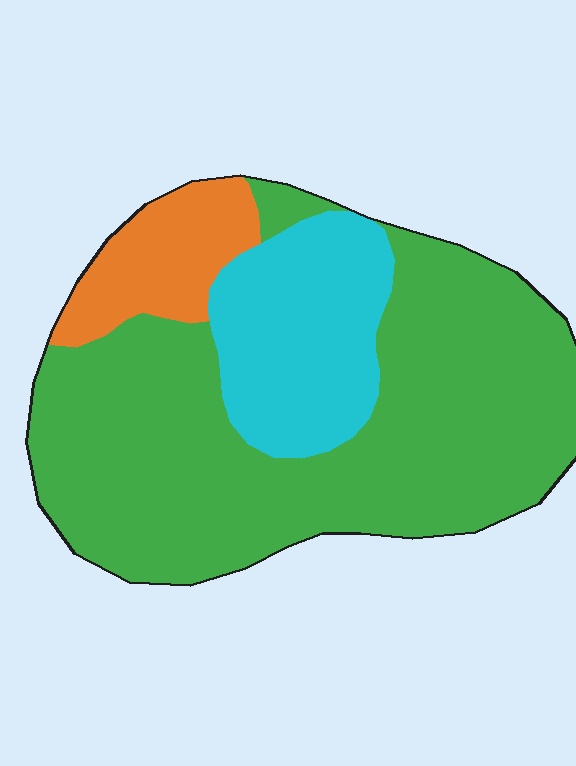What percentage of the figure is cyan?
Cyan covers roughly 20% of the figure.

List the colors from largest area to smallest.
From largest to smallest: green, cyan, orange.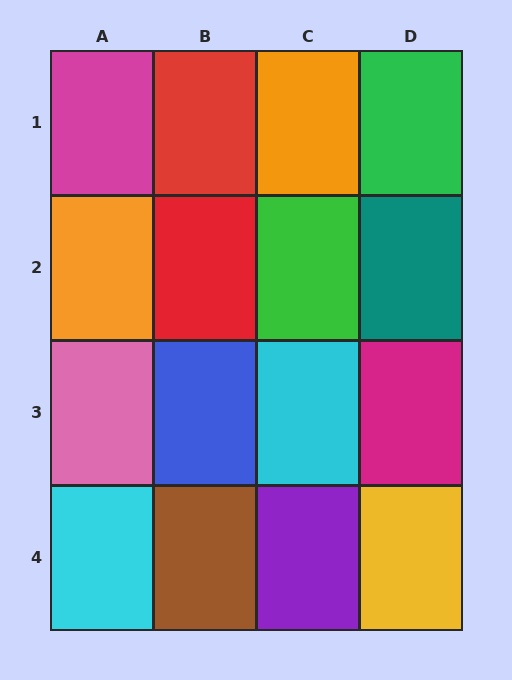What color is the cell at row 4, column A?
Cyan.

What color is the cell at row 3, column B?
Blue.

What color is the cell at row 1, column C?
Orange.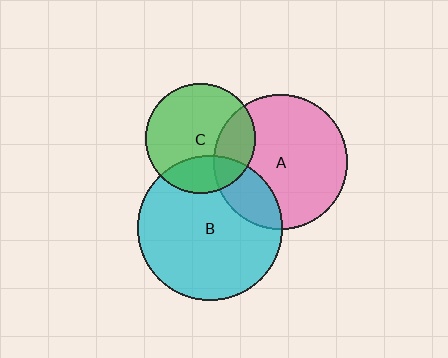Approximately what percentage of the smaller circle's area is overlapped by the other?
Approximately 25%.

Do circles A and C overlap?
Yes.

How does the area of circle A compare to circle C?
Approximately 1.5 times.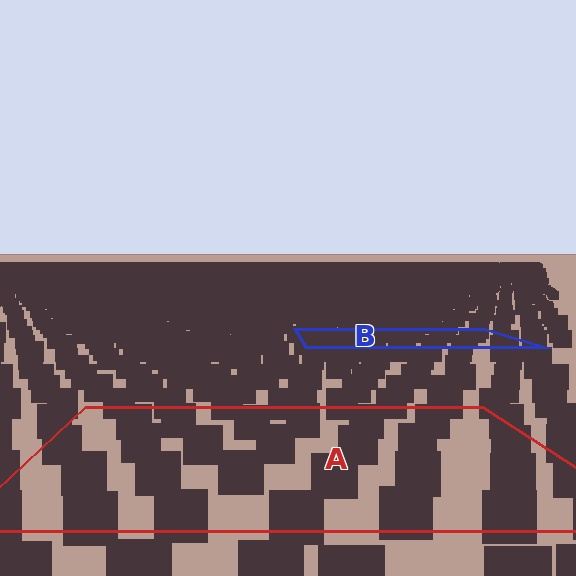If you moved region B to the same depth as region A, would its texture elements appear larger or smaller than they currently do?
They would appear larger. At a closer depth, the same texture elements are projected at a bigger on-screen size.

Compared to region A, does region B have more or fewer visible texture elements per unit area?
Region B has more texture elements per unit area — they are packed more densely because it is farther away.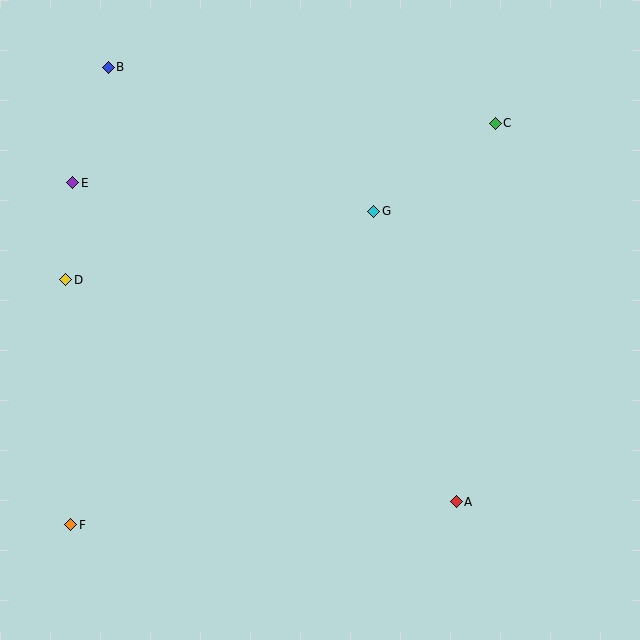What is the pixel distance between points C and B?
The distance between C and B is 391 pixels.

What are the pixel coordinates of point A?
Point A is at (456, 502).